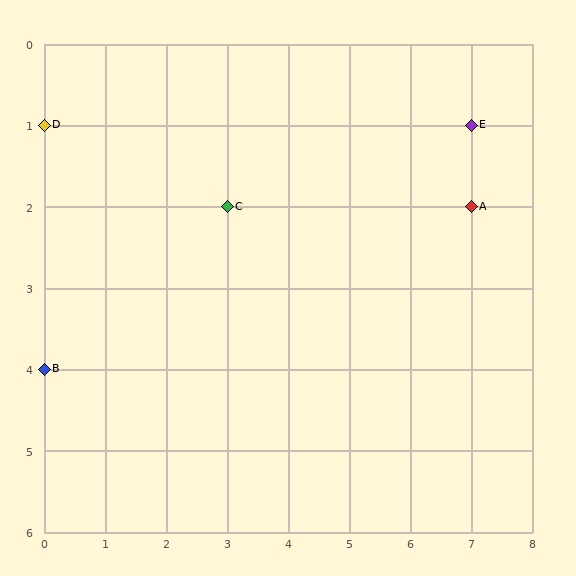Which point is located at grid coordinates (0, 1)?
Point D is at (0, 1).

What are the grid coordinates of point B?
Point B is at grid coordinates (0, 4).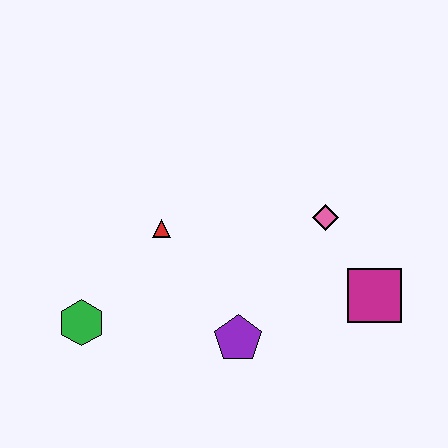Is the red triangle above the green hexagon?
Yes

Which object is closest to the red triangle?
The green hexagon is closest to the red triangle.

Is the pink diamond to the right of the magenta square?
No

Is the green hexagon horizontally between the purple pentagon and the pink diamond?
No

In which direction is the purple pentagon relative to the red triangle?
The purple pentagon is below the red triangle.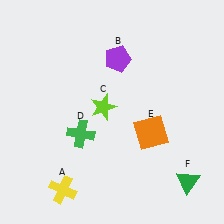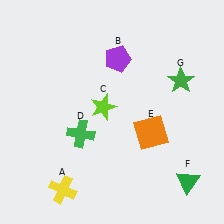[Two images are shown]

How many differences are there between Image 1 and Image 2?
There is 1 difference between the two images.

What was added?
A green star (G) was added in Image 2.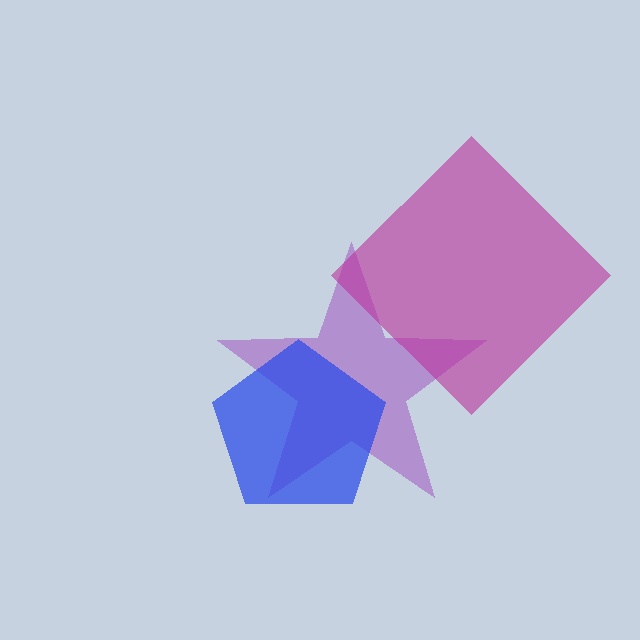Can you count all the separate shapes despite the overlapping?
Yes, there are 3 separate shapes.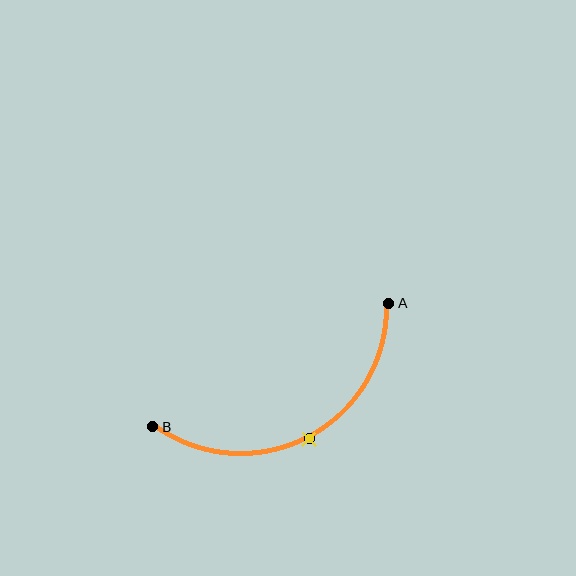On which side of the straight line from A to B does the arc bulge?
The arc bulges below the straight line connecting A and B.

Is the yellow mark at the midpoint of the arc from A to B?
Yes. The yellow mark lies on the arc at equal arc-length from both A and B — it is the arc midpoint.